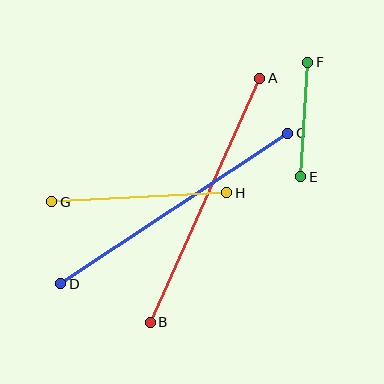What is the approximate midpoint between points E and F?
The midpoint is at approximately (304, 119) pixels.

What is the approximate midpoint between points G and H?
The midpoint is at approximately (139, 197) pixels.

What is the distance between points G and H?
The distance is approximately 176 pixels.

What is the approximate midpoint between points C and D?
The midpoint is at approximately (174, 209) pixels.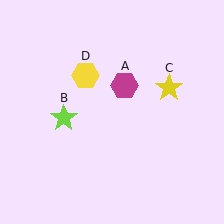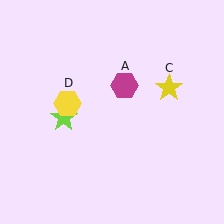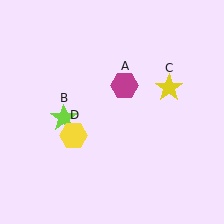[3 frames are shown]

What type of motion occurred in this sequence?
The yellow hexagon (object D) rotated counterclockwise around the center of the scene.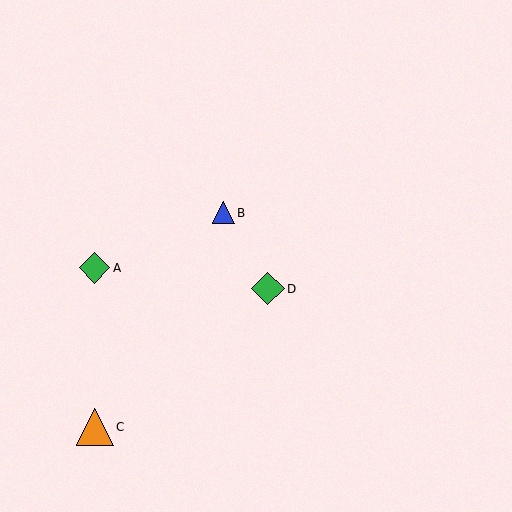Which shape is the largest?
The orange triangle (labeled C) is the largest.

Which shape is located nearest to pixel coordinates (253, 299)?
The green diamond (labeled D) at (268, 289) is nearest to that location.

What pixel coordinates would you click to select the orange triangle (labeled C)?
Click at (95, 427) to select the orange triangle C.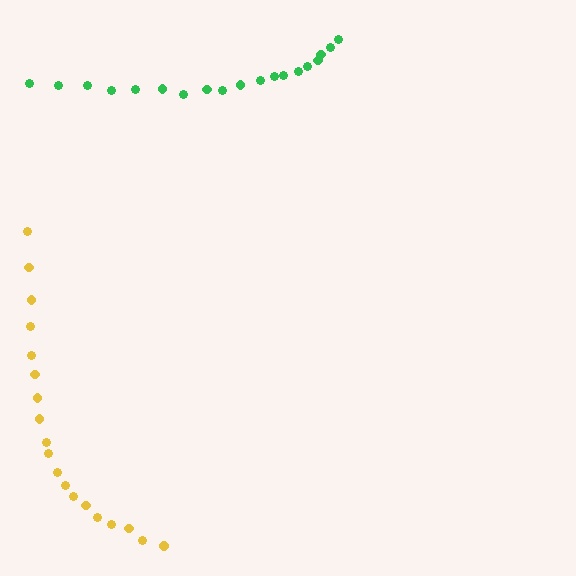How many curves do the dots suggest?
There are 2 distinct paths.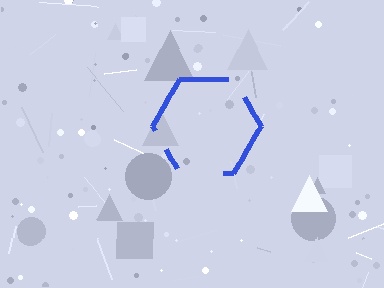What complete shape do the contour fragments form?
The contour fragments form a hexagon.